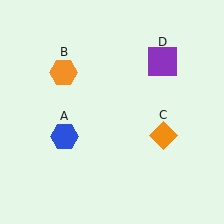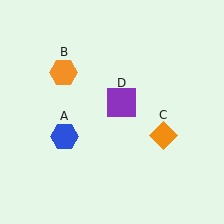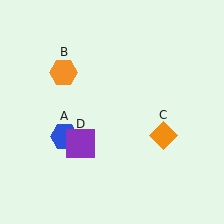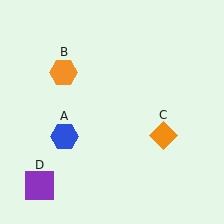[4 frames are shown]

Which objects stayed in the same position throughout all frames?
Blue hexagon (object A) and orange hexagon (object B) and orange diamond (object C) remained stationary.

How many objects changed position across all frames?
1 object changed position: purple square (object D).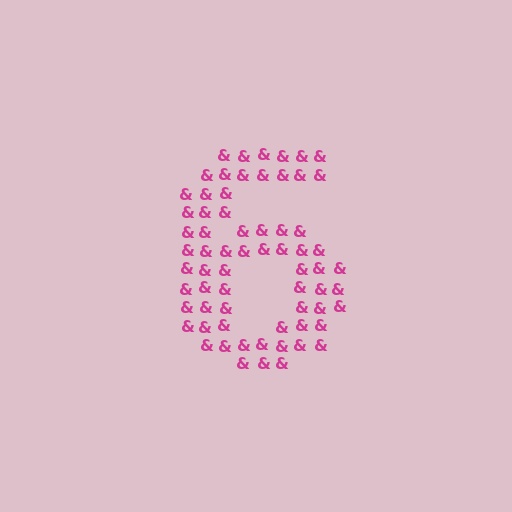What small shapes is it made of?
It is made of small ampersands.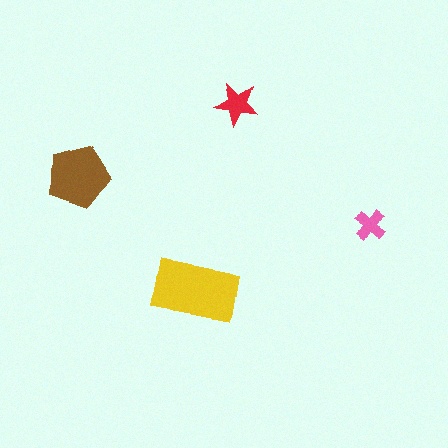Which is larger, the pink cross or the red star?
The red star.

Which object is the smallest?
The pink cross.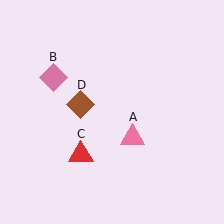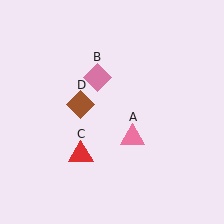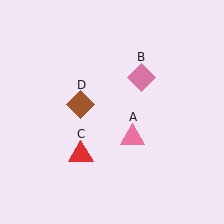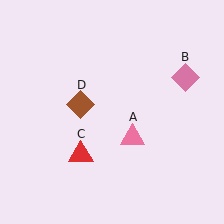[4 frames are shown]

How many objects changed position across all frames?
1 object changed position: pink diamond (object B).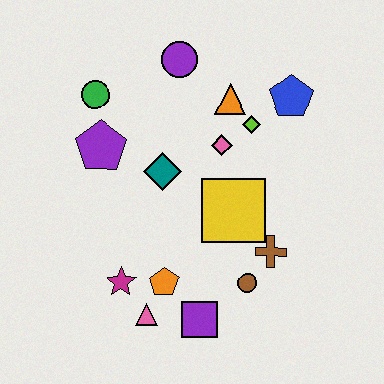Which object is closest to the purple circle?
The orange triangle is closest to the purple circle.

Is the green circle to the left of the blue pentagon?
Yes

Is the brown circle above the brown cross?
No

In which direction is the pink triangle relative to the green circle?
The pink triangle is below the green circle.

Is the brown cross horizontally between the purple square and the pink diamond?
No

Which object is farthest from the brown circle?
The green circle is farthest from the brown circle.